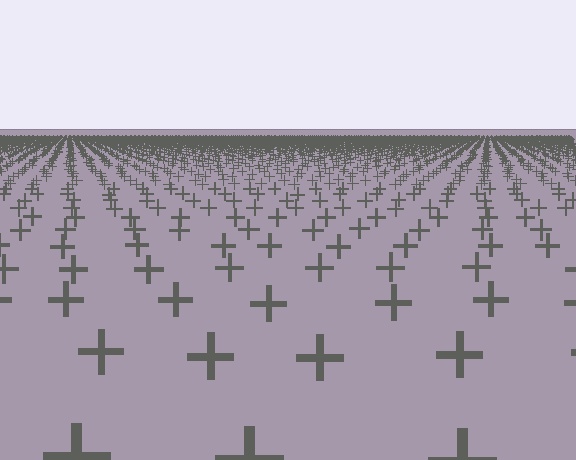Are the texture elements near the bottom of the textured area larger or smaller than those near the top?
Larger. Near the bottom, elements are closer to the viewer and appear at a bigger on-screen size.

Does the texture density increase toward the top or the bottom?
Density increases toward the top.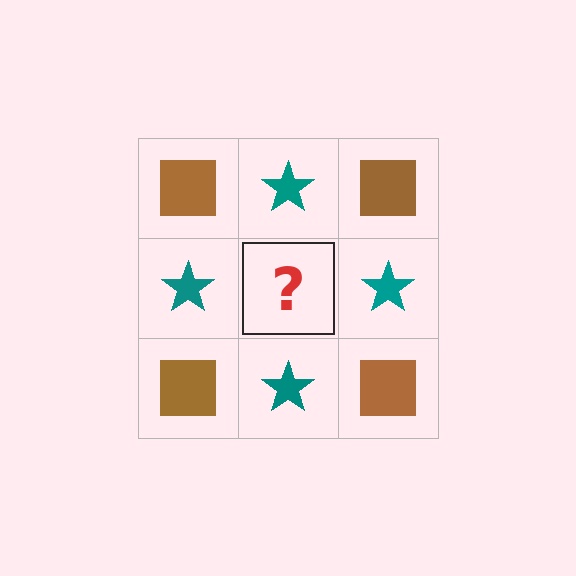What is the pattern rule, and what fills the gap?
The rule is that it alternates brown square and teal star in a checkerboard pattern. The gap should be filled with a brown square.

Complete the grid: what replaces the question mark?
The question mark should be replaced with a brown square.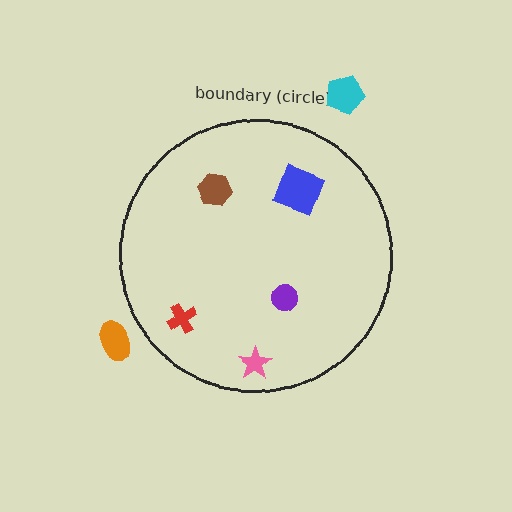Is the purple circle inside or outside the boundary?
Inside.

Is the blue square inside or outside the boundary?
Inside.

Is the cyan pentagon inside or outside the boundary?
Outside.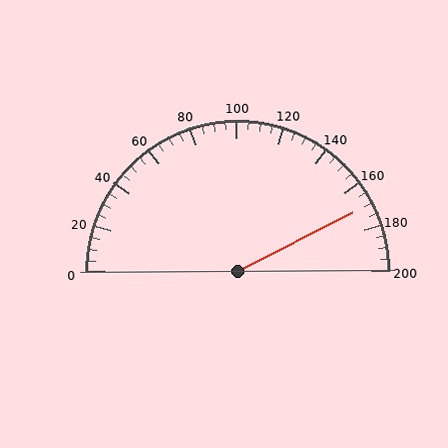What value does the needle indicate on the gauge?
The needle indicates approximately 170.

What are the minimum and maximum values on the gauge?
The gauge ranges from 0 to 200.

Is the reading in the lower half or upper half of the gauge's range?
The reading is in the upper half of the range (0 to 200).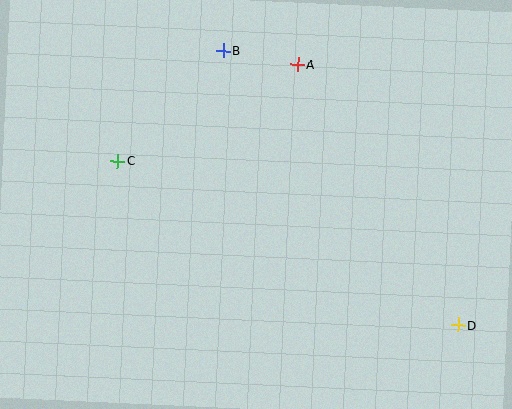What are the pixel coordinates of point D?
Point D is at (458, 325).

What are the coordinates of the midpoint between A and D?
The midpoint between A and D is at (378, 195).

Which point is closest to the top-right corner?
Point A is closest to the top-right corner.